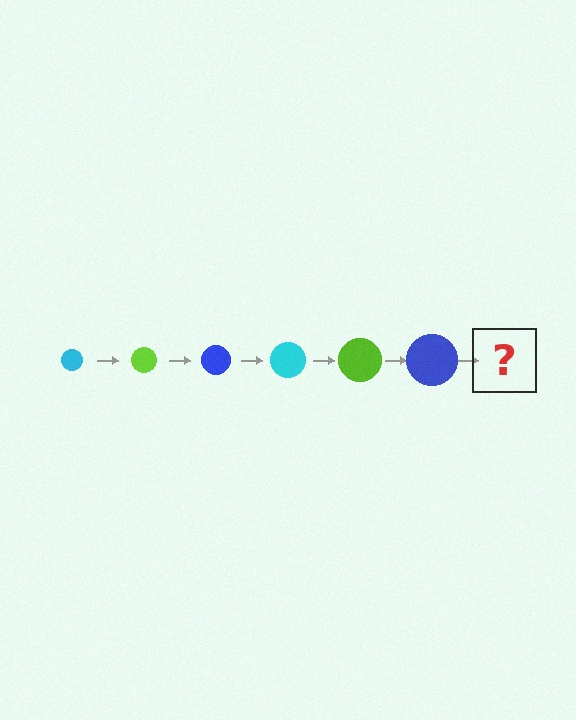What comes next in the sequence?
The next element should be a cyan circle, larger than the previous one.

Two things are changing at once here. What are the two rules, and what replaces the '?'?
The two rules are that the circle grows larger each step and the color cycles through cyan, lime, and blue. The '?' should be a cyan circle, larger than the previous one.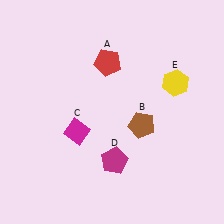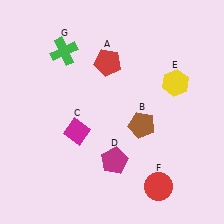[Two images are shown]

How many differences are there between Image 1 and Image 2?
There are 2 differences between the two images.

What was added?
A red circle (F), a green cross (G) were added in Image 2.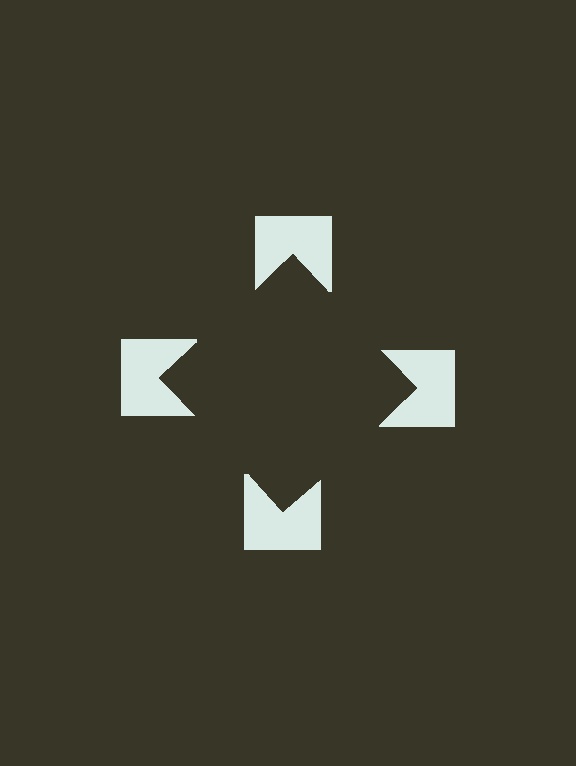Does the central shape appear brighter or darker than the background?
It typically appears slightly darker than the background, even though no actual brightness change is drawn.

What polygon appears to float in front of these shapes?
An illusory square — its edges are inferred from the aligned wedge cuts in the notched squares, not physically drawn.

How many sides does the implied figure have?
4 sides.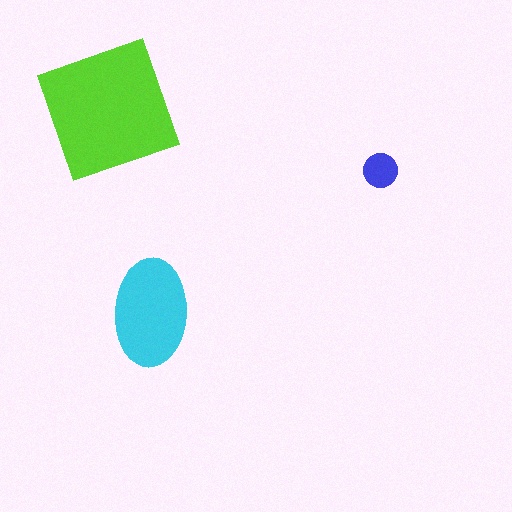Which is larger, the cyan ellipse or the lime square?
The lime square.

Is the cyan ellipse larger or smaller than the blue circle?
Larger.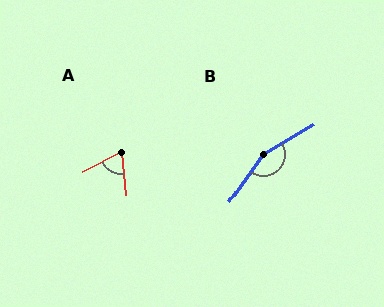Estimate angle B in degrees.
Approximately 155 degrees.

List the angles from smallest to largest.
A (69°), B (155°).